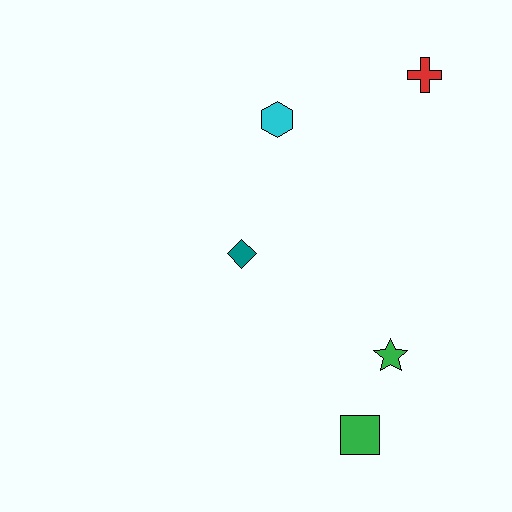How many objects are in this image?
There are 5 objects.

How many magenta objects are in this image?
There are no magenta objects.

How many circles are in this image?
There are no circles.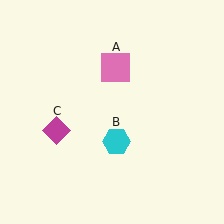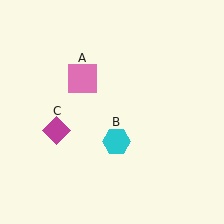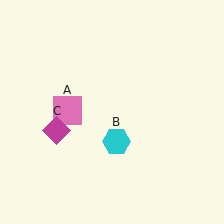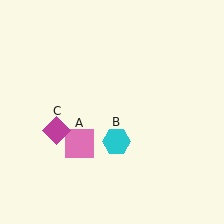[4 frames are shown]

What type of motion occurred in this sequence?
The pink square (object A) rotated counterclockwise around the center of the scene.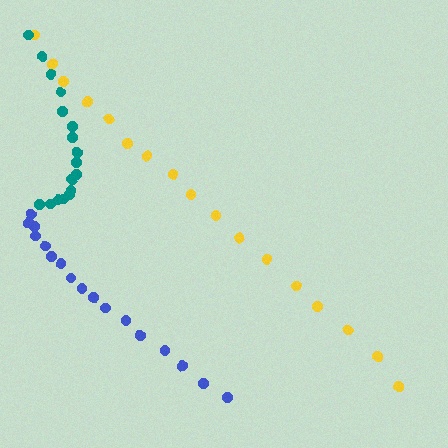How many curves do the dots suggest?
There are 3 distinct paths.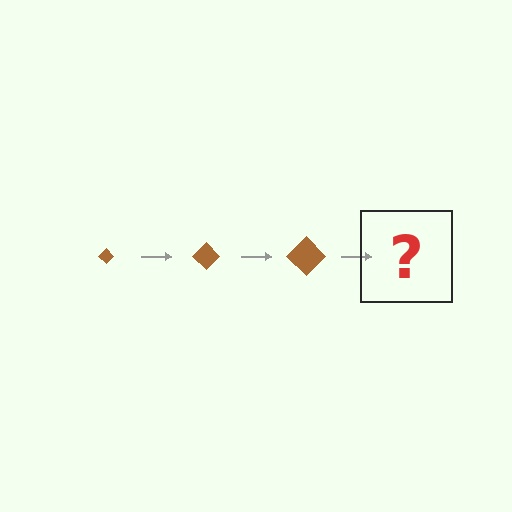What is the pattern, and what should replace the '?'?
The pattern is that the diamond gets progressively larger each step. The '?' should be a brown diamond, larger than the previous one.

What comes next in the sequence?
The next element should be a brown diamond, larger than the previous one.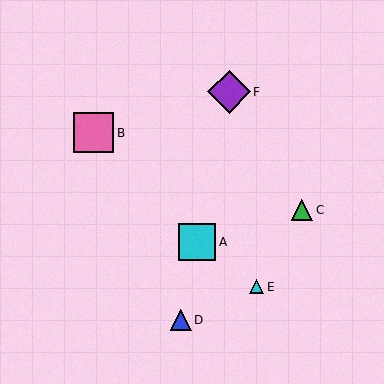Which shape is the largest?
The purple diamond (labeled F) is the largest.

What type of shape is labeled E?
Shape E is a cyan triangle.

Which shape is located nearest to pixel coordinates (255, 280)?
The cyan triangle (labeled E) at (257, 287) is nearest to that location.